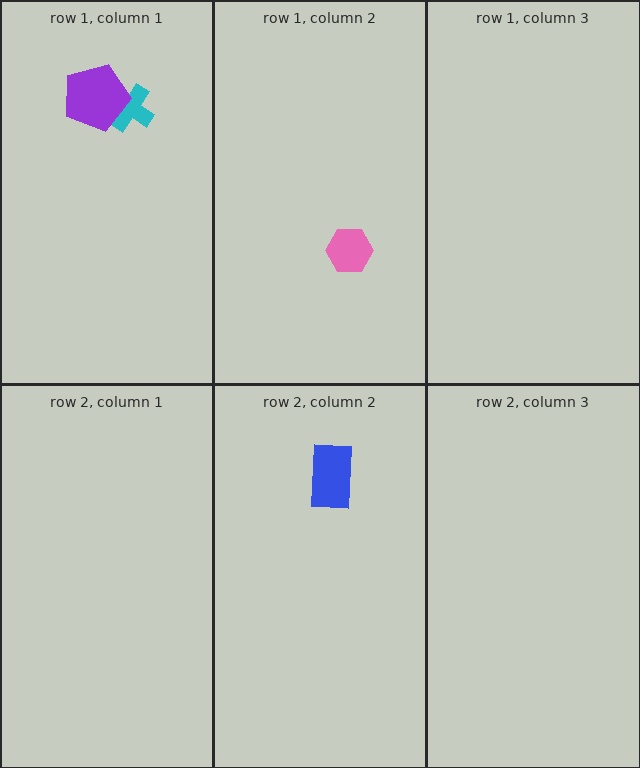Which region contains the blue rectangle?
The row 2, column 2 region.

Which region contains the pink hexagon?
The row 1, column 2 region.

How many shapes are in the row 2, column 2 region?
1.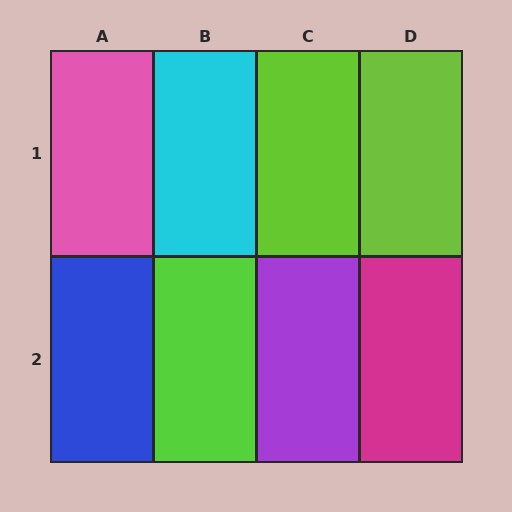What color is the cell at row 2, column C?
Purple.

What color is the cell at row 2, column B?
Lime.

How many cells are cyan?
1 cell is cyan.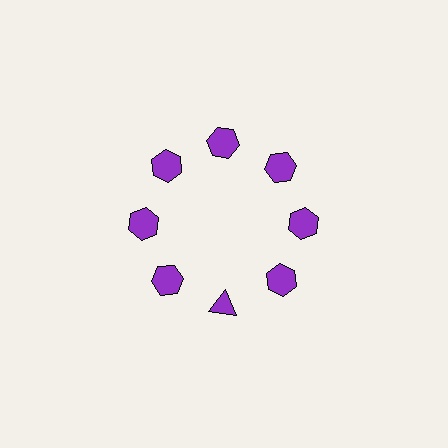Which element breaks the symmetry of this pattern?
The purple triangle at roughly the 6 o'clock position breaks the symmetry. All other shapes are purple hexagons.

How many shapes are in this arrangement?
There are 8 shapes arranged in a ring pattern.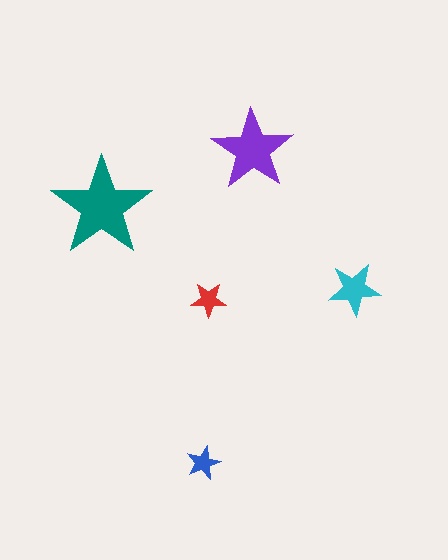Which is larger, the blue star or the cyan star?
The cyan one.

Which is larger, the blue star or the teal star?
The teal one.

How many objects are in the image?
There are 5 objects in the image.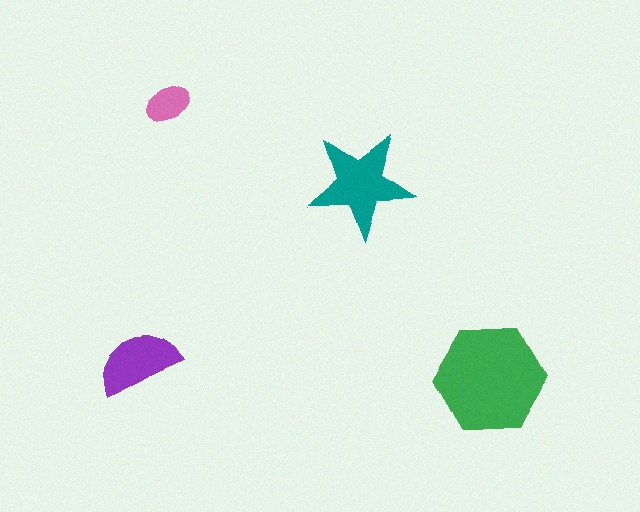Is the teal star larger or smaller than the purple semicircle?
Larger.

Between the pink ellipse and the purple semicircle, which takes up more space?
The purple semicircle.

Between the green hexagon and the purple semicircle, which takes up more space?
The green hexagon.